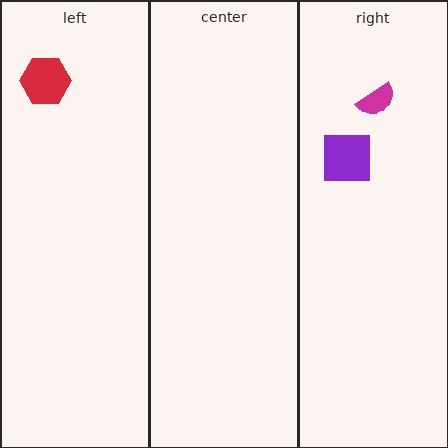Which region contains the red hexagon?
The left region.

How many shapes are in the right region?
2.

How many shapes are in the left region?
1.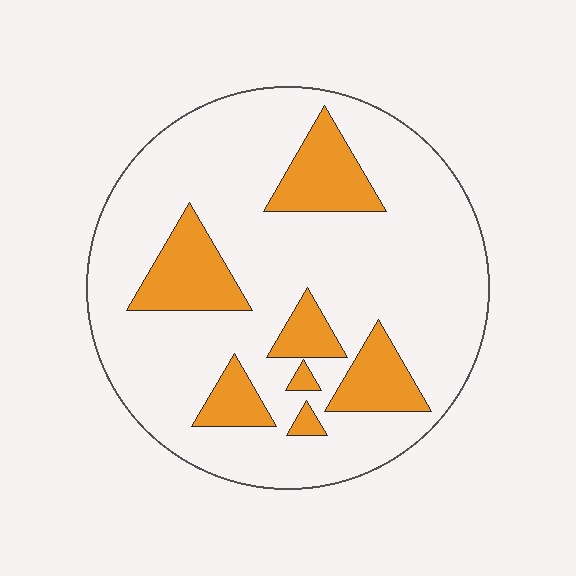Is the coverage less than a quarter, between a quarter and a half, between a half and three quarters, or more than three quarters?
Less than a quarter.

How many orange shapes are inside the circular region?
7.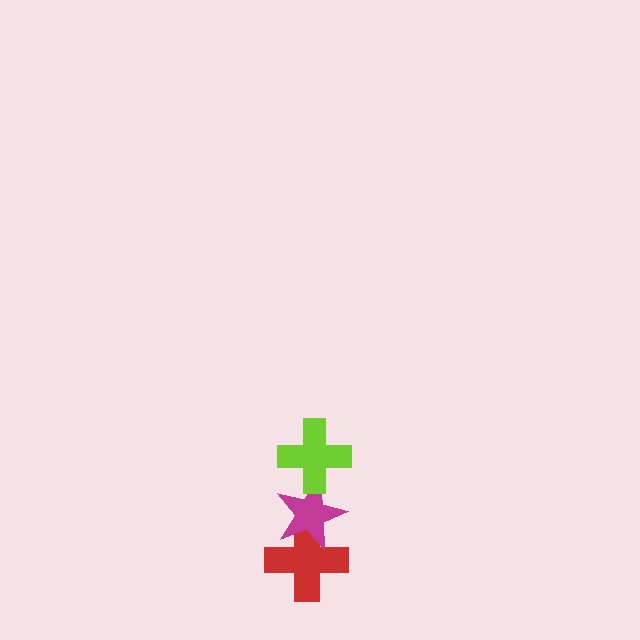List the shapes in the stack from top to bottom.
From top to bottom: the lime cross, the magenta star, the red cross.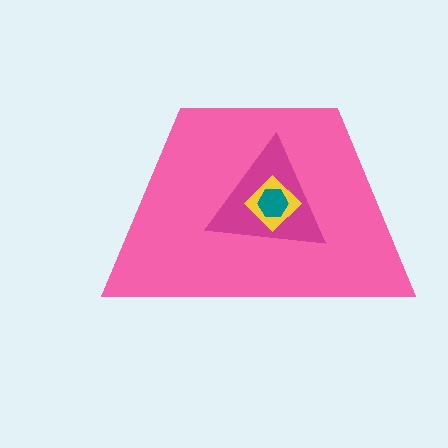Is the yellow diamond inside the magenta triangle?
Yes.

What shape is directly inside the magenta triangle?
The yellow diamond.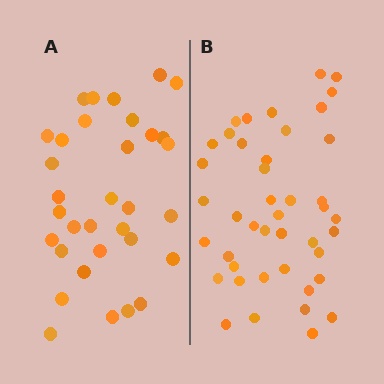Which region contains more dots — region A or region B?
Region B (the right region) has more dots.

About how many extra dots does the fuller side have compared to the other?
Region B has roughly 10 or so more dots than region A.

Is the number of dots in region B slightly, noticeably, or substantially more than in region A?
Region B has noticeably more, but not dramatically so. The ratio is roughly 1.3 to 1.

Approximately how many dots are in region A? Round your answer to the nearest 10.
About 30 dots. (The exact count is 33, which rounds to 30.)